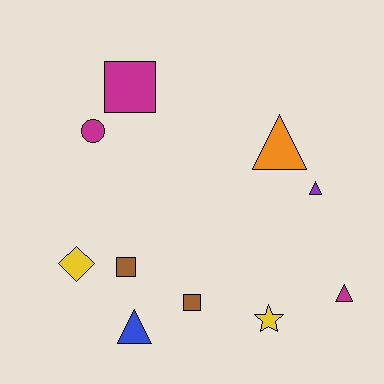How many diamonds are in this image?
There is 1 diamond.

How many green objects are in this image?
There are no green objects.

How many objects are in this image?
There are 10 objects.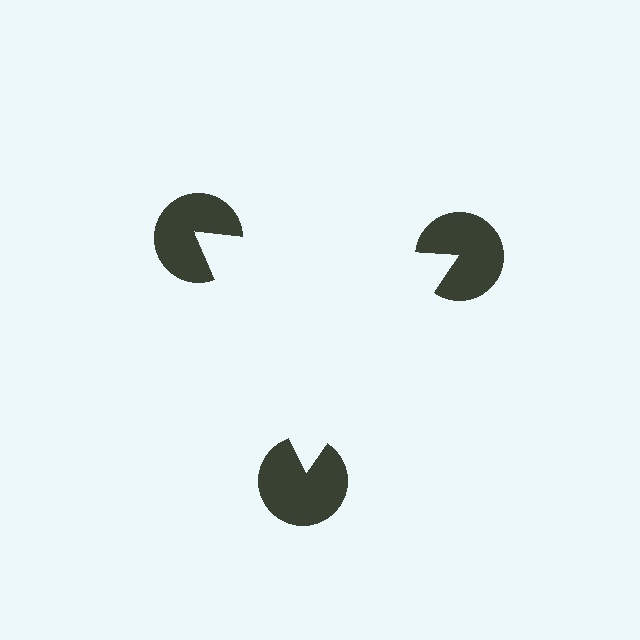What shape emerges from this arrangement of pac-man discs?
An illusory triangle — its edges are inferred from the aligned wedge cuts in the pac-man discs, not physically drawn.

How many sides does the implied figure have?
3 sides.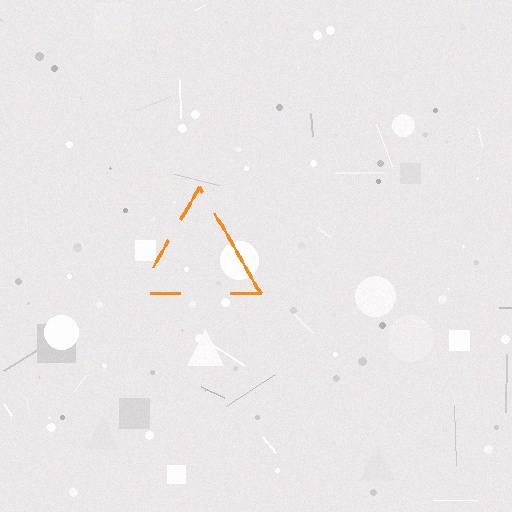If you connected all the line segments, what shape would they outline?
They would outline a triangle.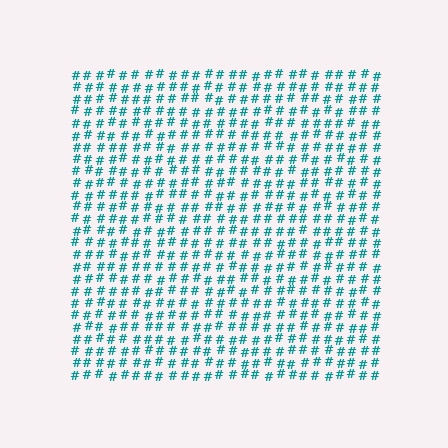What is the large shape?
The large shape is a square.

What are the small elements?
The small elements are hash symbols.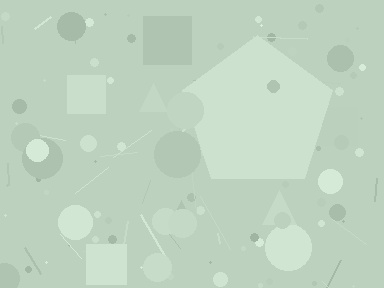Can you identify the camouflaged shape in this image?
The camouflaged shape is a pentagon.